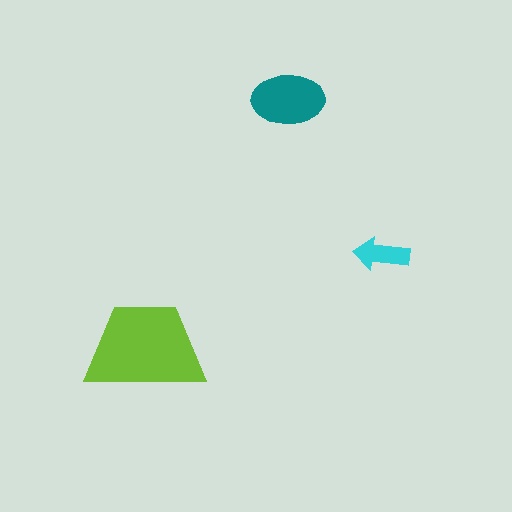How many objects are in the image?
There are 3 objects in the image.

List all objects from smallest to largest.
The cyan arrow, the teal ellipse, the lime trapezoid.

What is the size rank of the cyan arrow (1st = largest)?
3rd.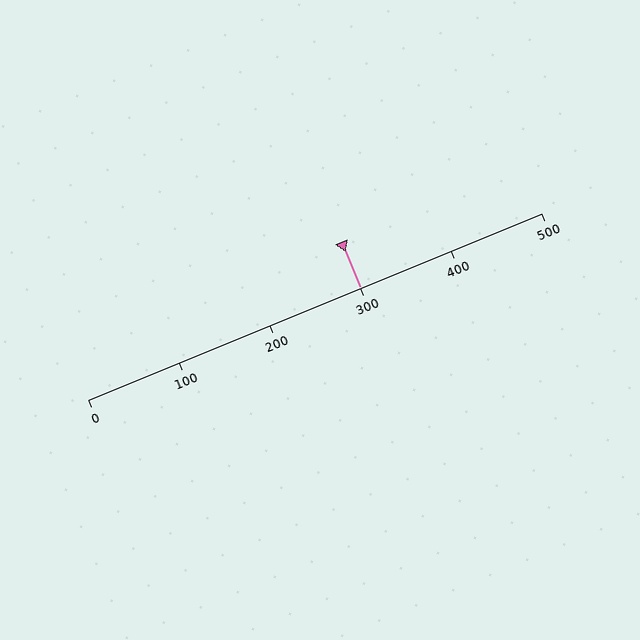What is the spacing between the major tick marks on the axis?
The major ticks are spaced 100 apart.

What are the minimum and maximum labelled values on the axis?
The axis runs from 0 to 500.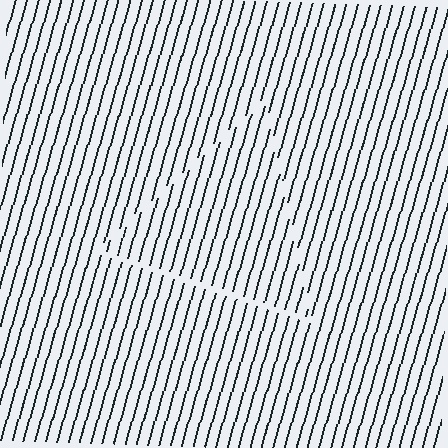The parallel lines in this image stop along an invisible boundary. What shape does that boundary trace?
An illusory triangle. The interior of the shape contains the same grating, shifted by half a period — the contour is defined by the phase discontinuity where line-ends from the inner and outer gratings abut.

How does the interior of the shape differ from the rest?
The interior of the shape contains the same grating, shifted by half a period — the contour is defined by the phase discontinuity where line-ends from the inner and outer gratings abut.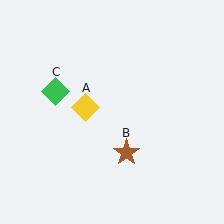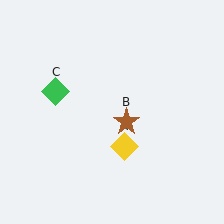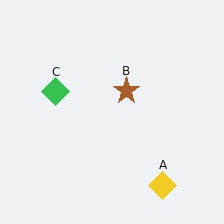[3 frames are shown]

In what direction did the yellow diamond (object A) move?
The yellow diamond (object A) moved down and to the right.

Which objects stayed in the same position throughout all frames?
Green diamond (object C) remained stationary.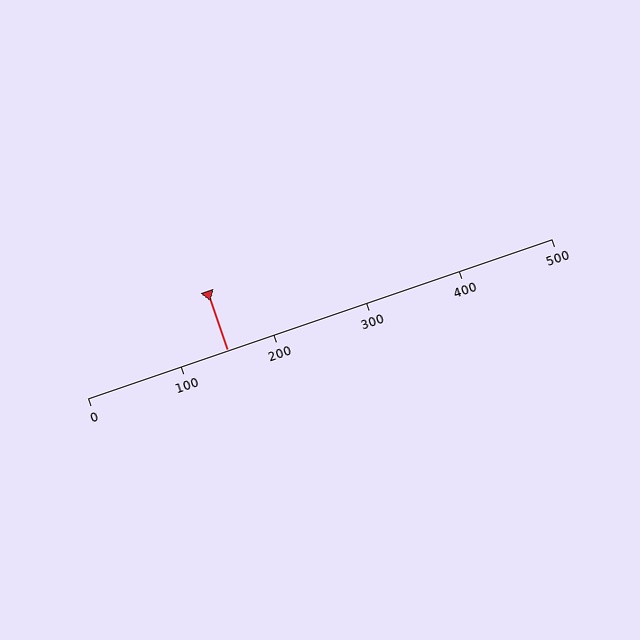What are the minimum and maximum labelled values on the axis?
The axis runs from 0 to 500.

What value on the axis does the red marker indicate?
The marker indicates approximately 150.